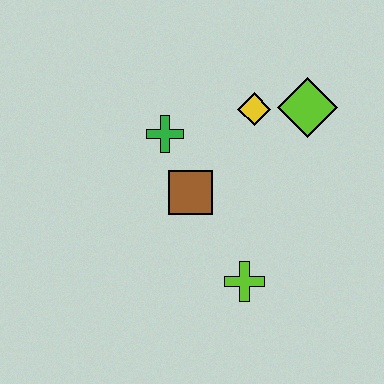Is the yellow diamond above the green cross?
Yes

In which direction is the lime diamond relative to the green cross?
The lime diamond is to the right of the green cross.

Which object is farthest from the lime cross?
The lime diamond is farthest from the lime cross.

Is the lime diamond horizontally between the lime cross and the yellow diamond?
No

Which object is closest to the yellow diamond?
The lime diamond is closest to the yellow diamond.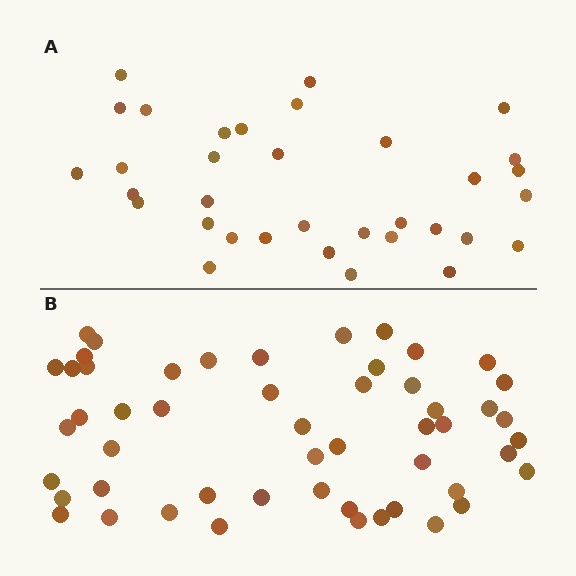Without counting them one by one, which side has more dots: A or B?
Region B (the bottom region) has more dots.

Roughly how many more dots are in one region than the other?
Region B has approximately 20 more dots than region A.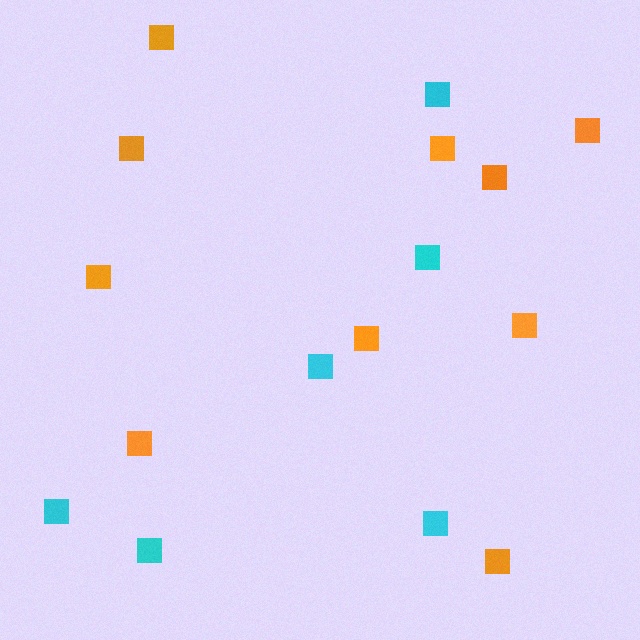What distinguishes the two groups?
There are 2 groups: one group of cyan squares (6) and one group of orange squares (10).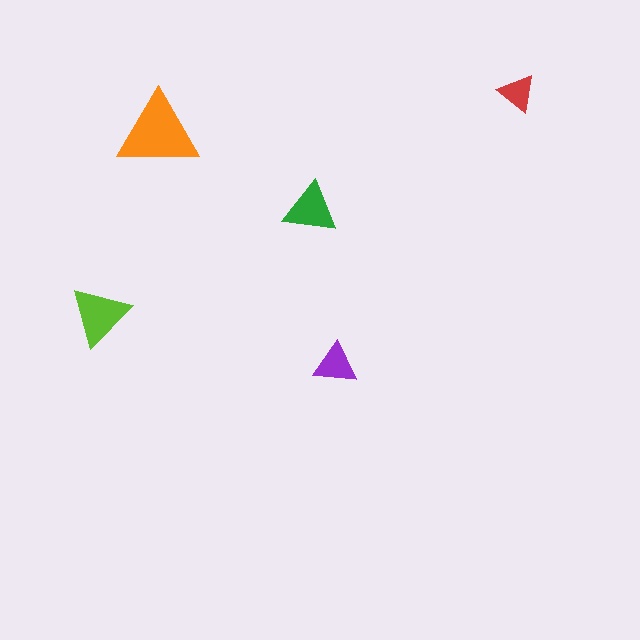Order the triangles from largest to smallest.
the orange one, the lime one, the green one, the purple one, the red one.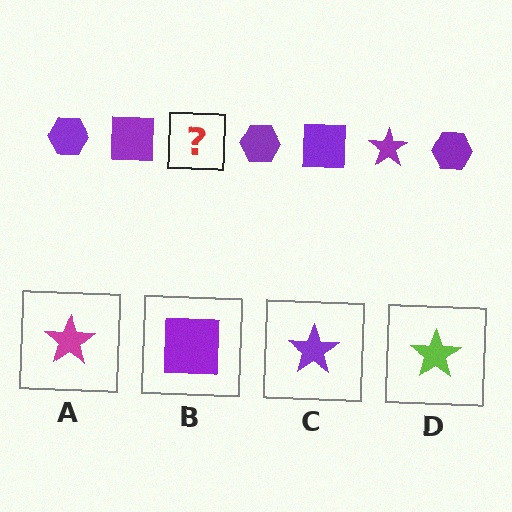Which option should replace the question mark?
Option C.